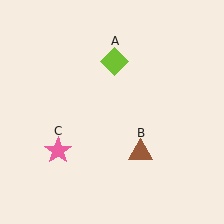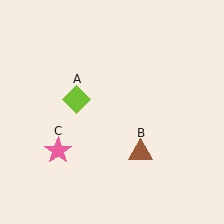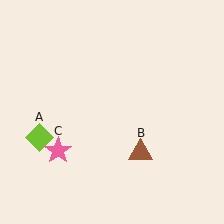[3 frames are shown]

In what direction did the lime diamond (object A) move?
The lime diamond (object A) moved down and to the left.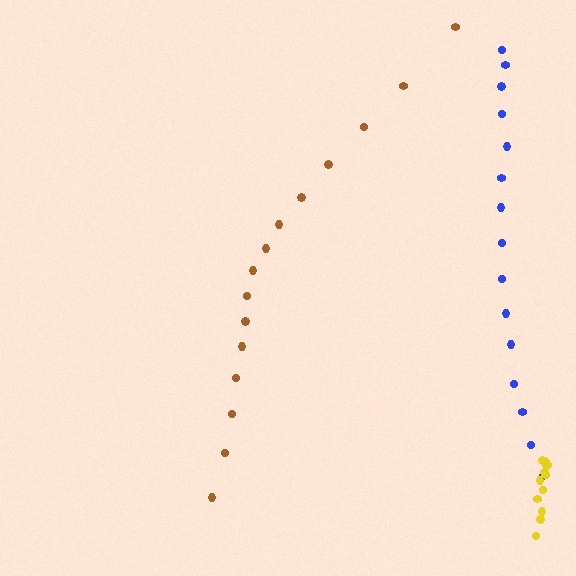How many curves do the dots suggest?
There are 3 distinct paths.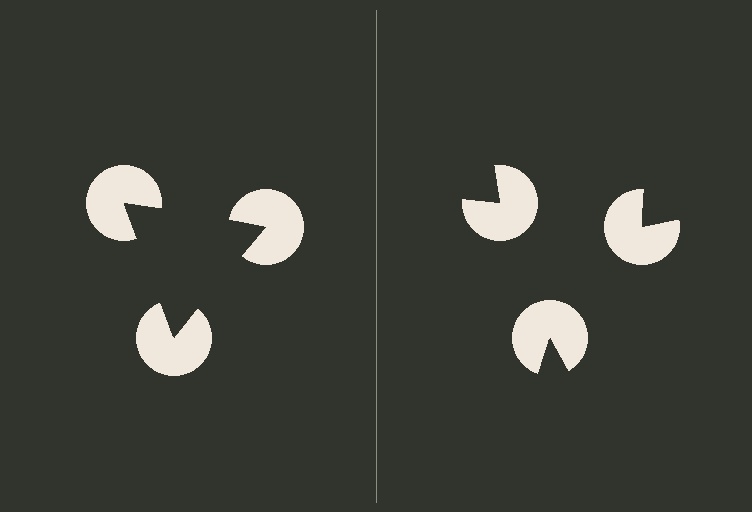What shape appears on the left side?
An illusory triangle.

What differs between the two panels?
The pac-man discs are positioned identically on both sides; only the wedge orientations differ. On the left they align to a triangle; on the right they are misaligned.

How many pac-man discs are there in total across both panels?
6 — 3 on each side.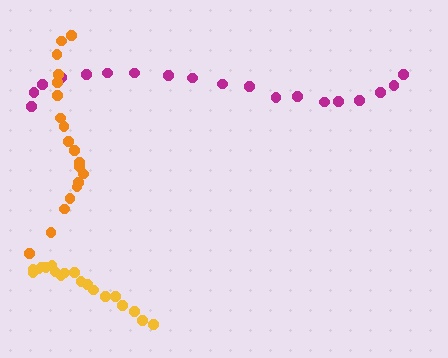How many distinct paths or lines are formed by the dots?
There are 3 distinct paths.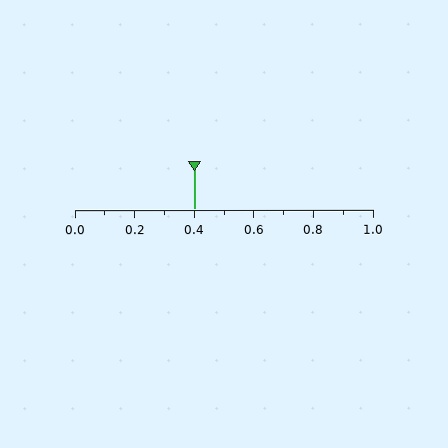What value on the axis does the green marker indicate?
The marker indicates approximately 0.4.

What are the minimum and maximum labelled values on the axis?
The axis runs from 0.0 to 1.0.